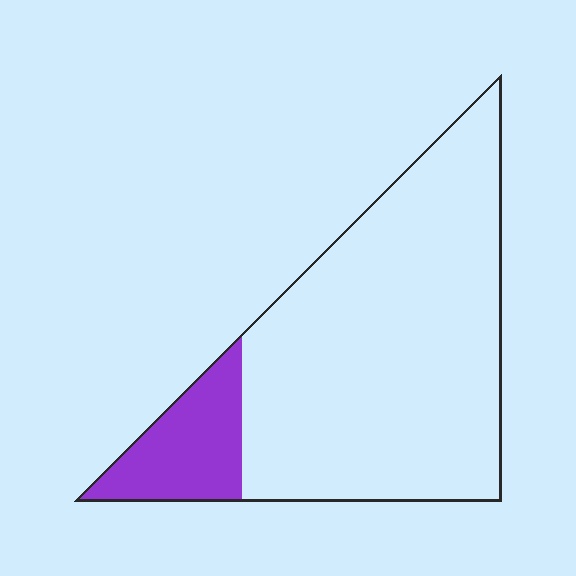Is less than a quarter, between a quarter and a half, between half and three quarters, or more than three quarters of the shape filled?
Less than a quarter.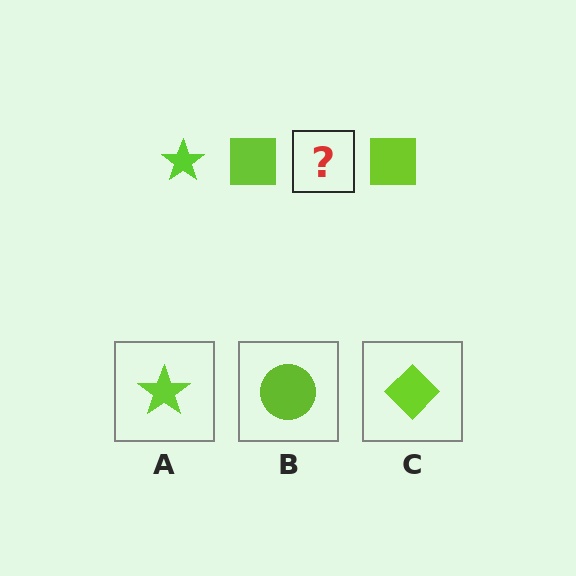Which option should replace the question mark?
Option A.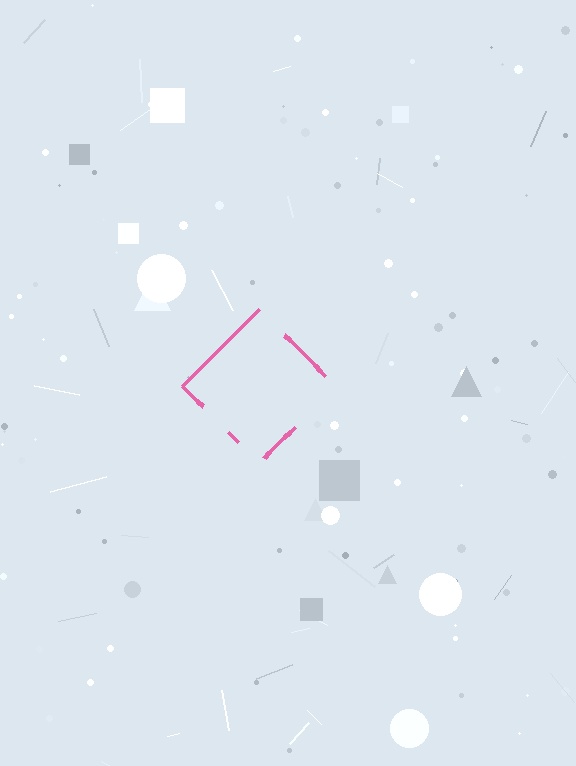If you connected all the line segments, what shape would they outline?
They would outline a diamond.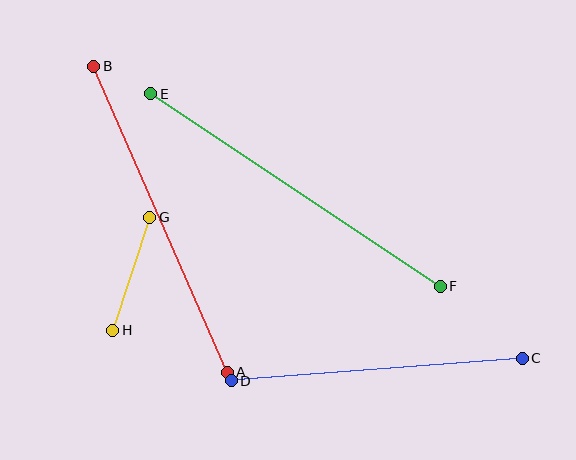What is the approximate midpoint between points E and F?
The midpoint is at approximately (295, 190) pixels.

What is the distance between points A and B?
The distance is approximately 334 pixels.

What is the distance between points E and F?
The distance is approximately 348 pixels.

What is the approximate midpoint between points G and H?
The midpoint is at approximately (131, 274) pixels.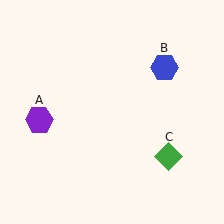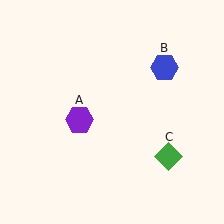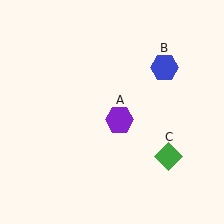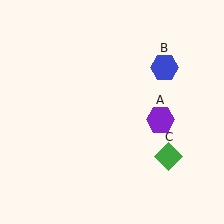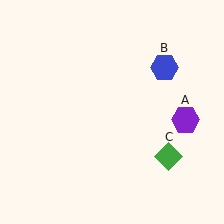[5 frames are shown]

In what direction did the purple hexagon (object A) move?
The purple hexagon (object A) moved right.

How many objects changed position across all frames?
1 object changed position: purple hexagon (object A).